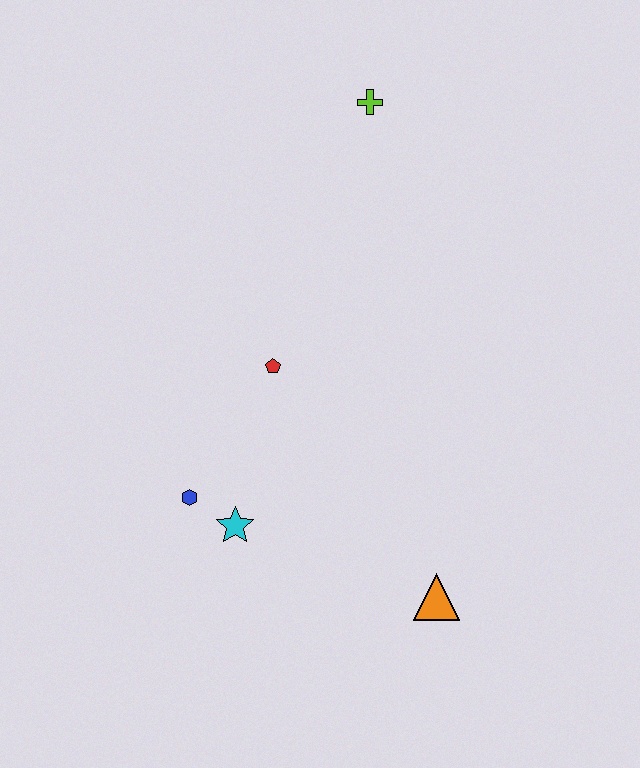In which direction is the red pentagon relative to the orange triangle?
The red pentagon is above the orange triangle.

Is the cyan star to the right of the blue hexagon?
Yes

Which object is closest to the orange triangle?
The cyan star is closest to the orange triangle.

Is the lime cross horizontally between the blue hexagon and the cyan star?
No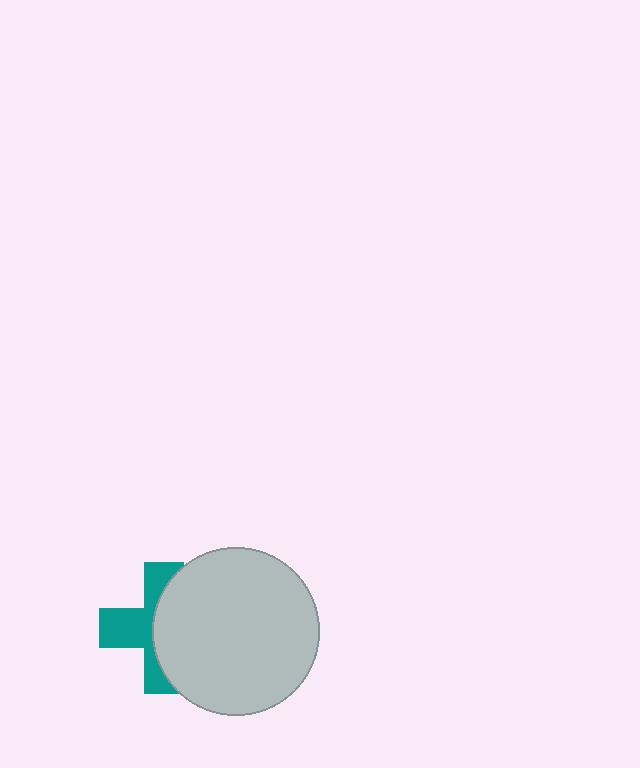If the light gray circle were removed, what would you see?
You would see the complete teal cross.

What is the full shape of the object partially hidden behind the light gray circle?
The partially hidden object is a teal cross.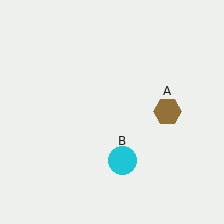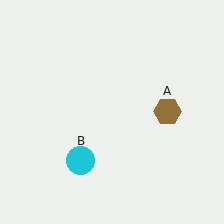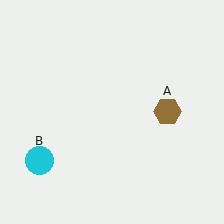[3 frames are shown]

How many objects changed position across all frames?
1 object changed position: cyan circle (object B).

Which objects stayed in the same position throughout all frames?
Brown hexagon (object A) remained stationary.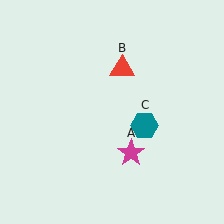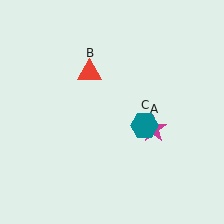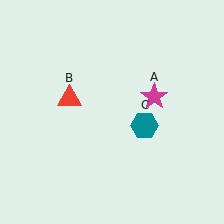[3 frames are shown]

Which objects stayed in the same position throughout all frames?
Teal hexagon (object C) remained stationary.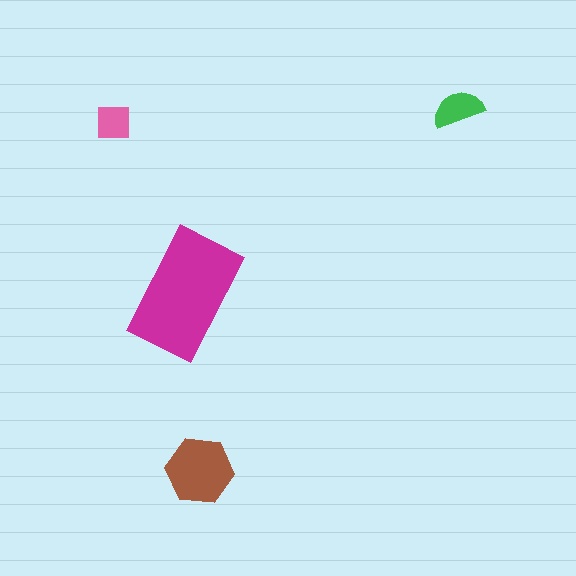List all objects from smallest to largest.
The pink square, the green semicircle, the brown hexagon, the magenta rectangle.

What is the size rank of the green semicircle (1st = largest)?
3rd.